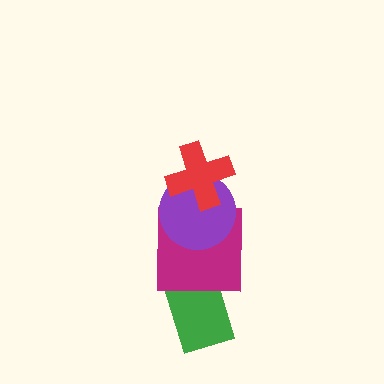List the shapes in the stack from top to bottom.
From top to bottom: the red cross, the purple circle, the magenta square, the green rectangle.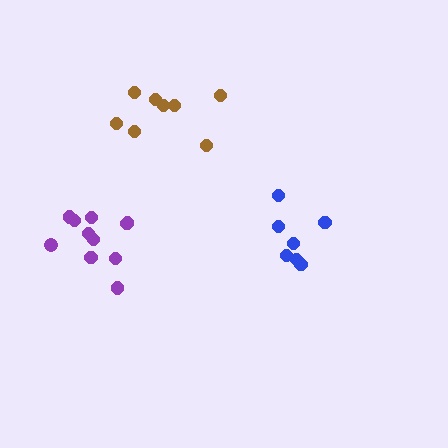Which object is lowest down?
The blue cluster is bottommost.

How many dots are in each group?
Group 1: 11 dots, Group 2: 8 dots, Group 3: 7 dots (26 total).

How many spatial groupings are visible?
There are 3 spatial groupings.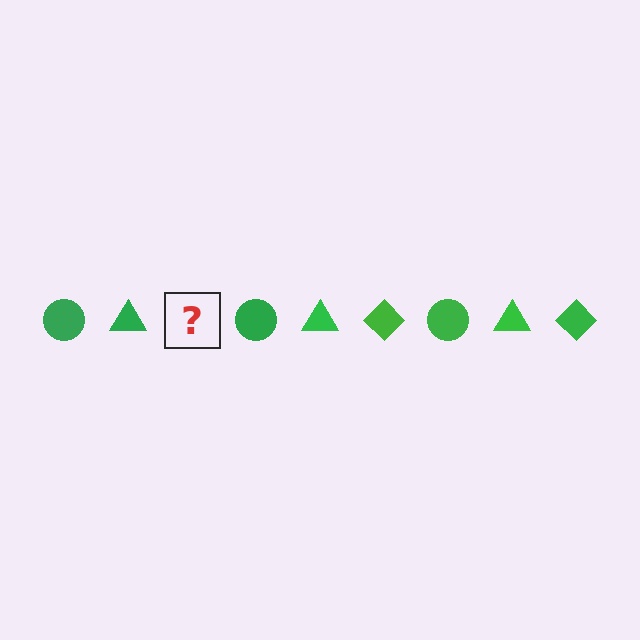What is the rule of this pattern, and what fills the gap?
The rule is that the pattern cycles through circle, triangle, diamond shapes in green. The gap should be filled with a green diamond.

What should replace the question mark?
The question mark should be replaced with a green diamond.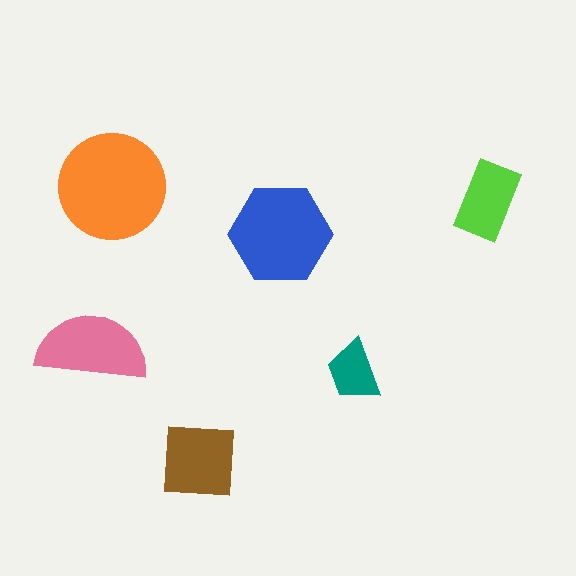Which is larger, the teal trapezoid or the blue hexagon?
The blue hexagon.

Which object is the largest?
The orange circle.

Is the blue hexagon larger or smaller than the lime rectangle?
Larger.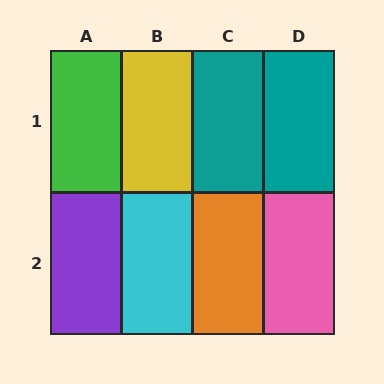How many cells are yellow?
1 cell is yellow.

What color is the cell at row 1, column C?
Teal.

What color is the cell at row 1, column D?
Teal.